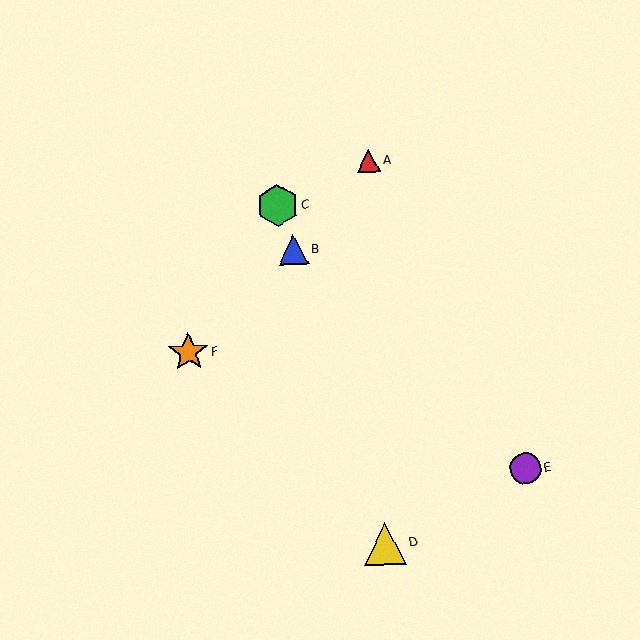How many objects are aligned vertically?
2 objects (A, D) are aligned vertically.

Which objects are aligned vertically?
Objects A, D are aligned vertically.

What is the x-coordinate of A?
Object A is at x≈369.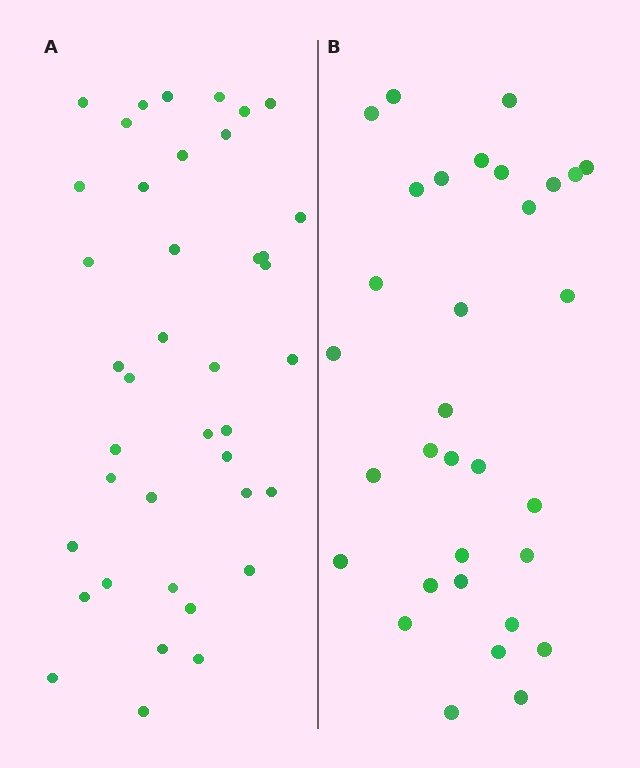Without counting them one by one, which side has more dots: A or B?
Region A (the left region) has more dots.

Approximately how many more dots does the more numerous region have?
Region A has roughly 8 or so more dots than region B.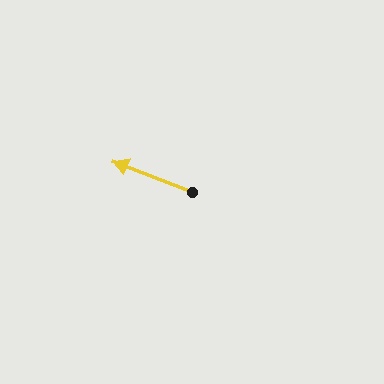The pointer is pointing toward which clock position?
Roughly 10 o'clock.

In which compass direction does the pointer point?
West.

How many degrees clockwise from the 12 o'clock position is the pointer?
Approximately 291 degrees.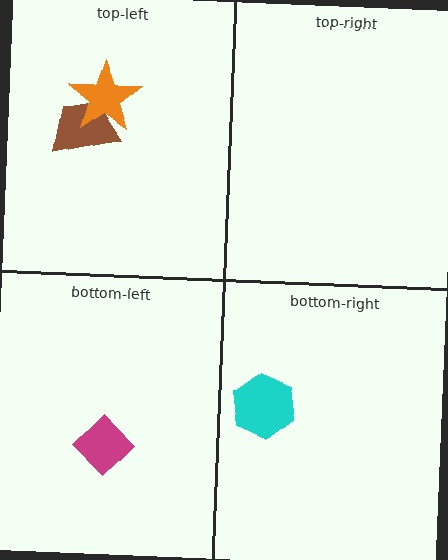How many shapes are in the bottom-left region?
1.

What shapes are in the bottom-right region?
The cyan hexagon.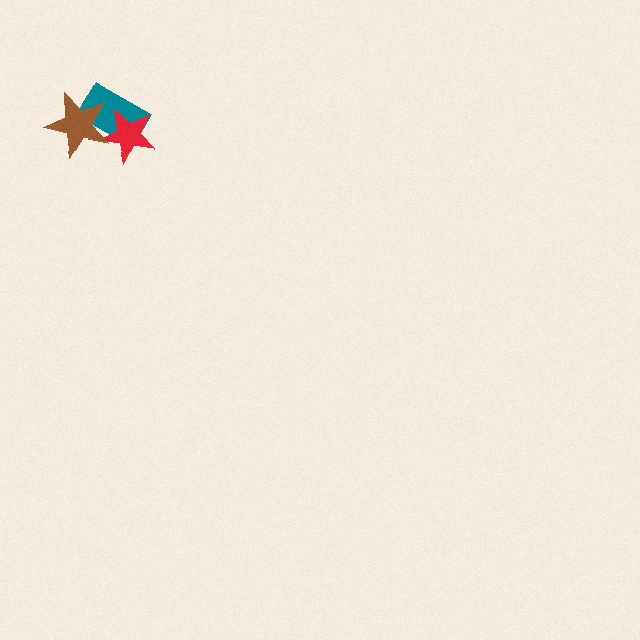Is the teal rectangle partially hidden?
Yes, it is partially covered by another shape.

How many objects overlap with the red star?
2 objects overlap with the red star.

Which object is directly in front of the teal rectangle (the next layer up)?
The red star is directly in front of the teal rectangle.